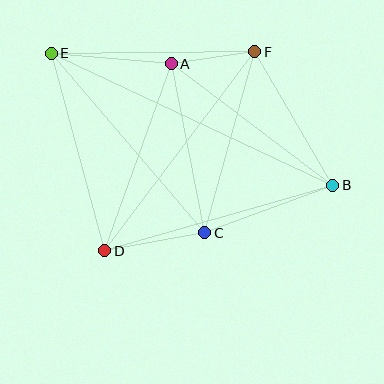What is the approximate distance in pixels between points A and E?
The distance between A and E is approximately 121 pixels.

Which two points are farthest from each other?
Points B and E are farthest from each other.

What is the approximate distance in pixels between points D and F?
The distance between D and F is approximately 249 pixels.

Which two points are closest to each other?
Points A and F are closest to each other.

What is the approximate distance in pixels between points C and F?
The distance between C and F is approximately 188 pixels.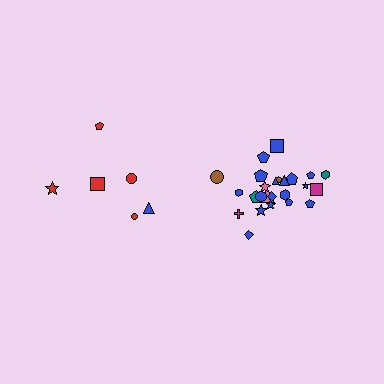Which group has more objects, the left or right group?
The right group.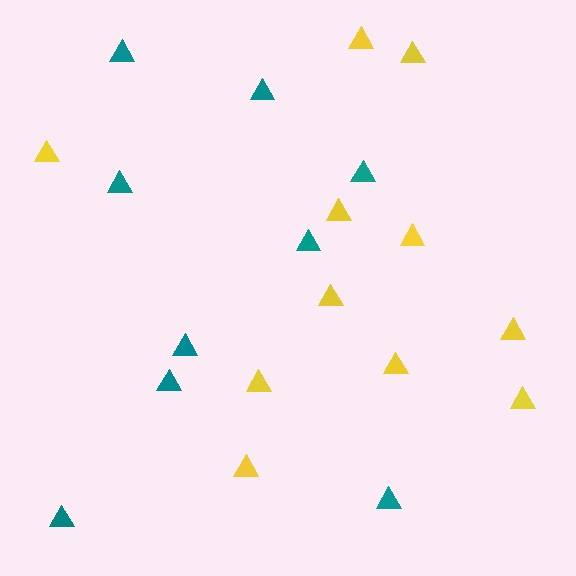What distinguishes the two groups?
There are 2 groups: one group of yellow triangles (11) and one group of teal triangles (9).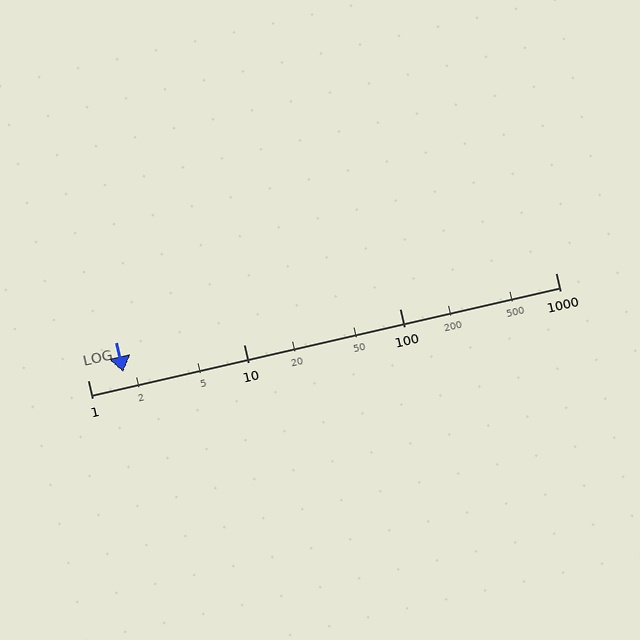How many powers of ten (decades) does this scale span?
The scale spans 3 decades, from 1 to 1000.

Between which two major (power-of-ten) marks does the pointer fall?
The pointer is between 1 and 10.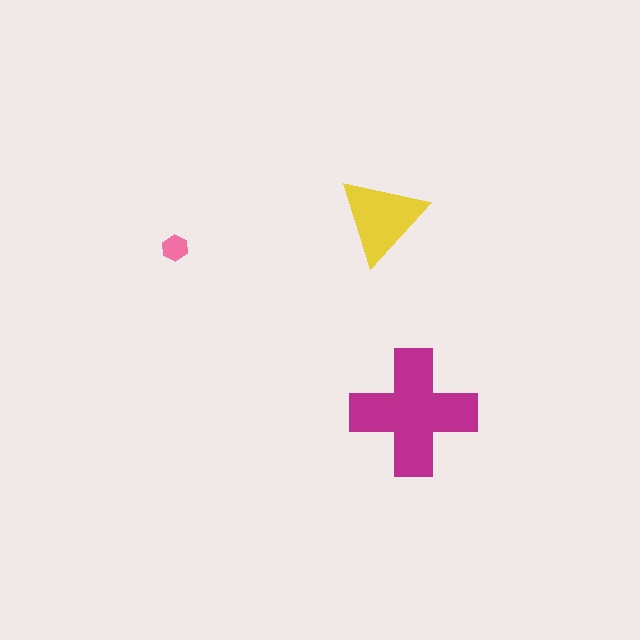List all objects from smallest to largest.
The pink hexagon, the yellow triangle, the magenta cross.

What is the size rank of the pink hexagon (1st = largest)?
3rd.